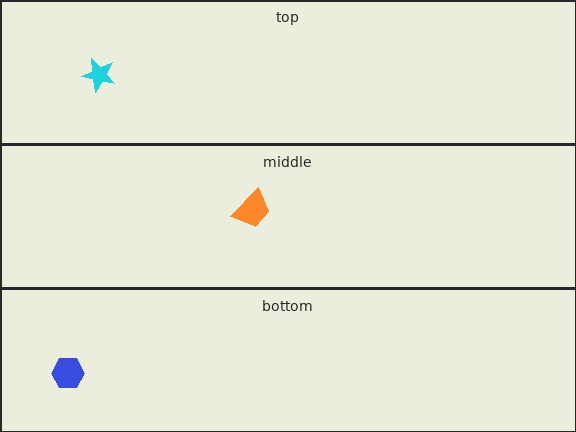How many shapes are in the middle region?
1.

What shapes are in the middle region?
The orange trapezoid.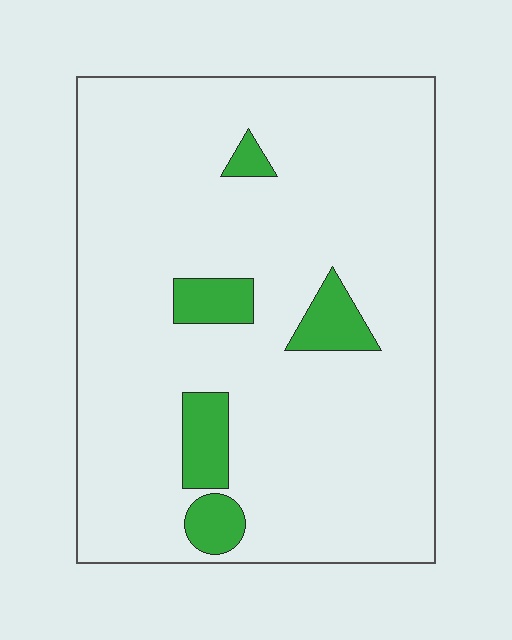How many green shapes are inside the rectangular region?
5.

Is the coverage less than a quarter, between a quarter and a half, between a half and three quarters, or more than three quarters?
Less than a quarter.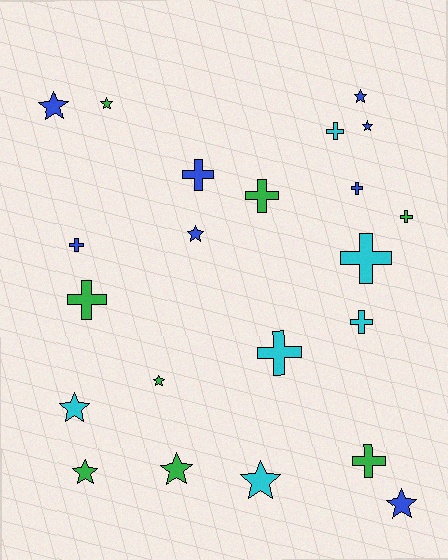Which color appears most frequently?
Blue, with 8 objects.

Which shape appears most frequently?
Star, with 11 objects.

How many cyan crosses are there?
There are 4 cyan crosses.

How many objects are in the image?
There are 22 objects.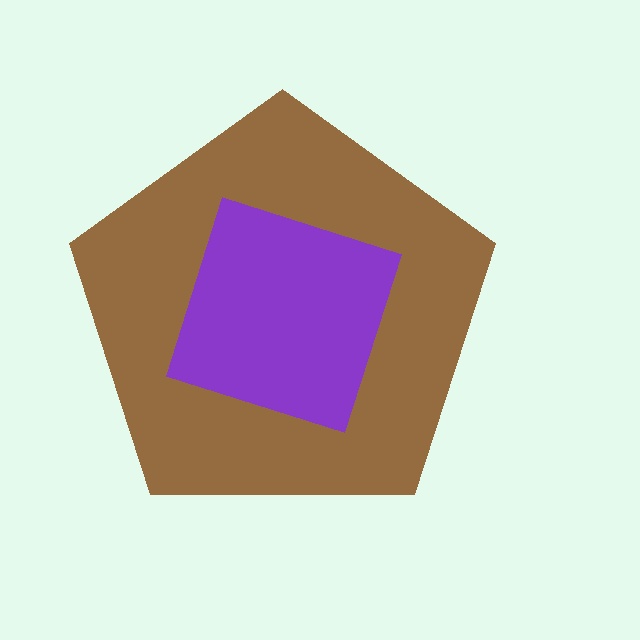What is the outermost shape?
The brown pentagon.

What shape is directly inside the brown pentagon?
The purple diamond.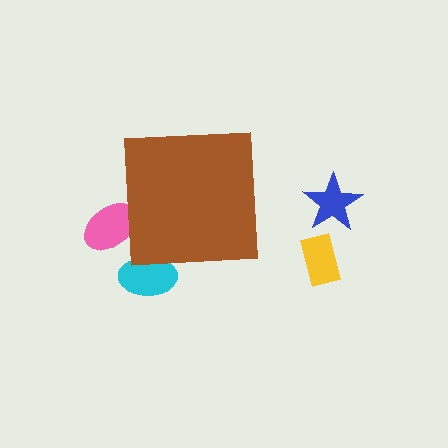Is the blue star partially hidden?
No, the blue star is fully visible.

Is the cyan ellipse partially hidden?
Yes, the cyan ellipse is partially hidden behind the brown square.